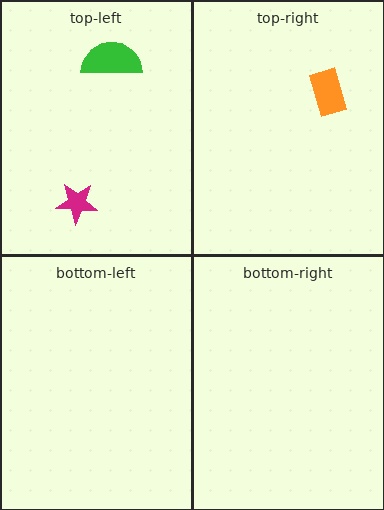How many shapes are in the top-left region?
2.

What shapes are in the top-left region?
The magenta star, the green semicircle.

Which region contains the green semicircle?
The top-left region.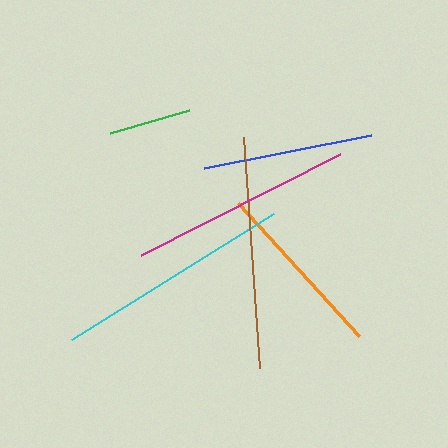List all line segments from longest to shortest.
From longest to shortest: cyan, brown, magenta, orange, blue, green.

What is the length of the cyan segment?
The cyan segment is approximately 238 pixels long.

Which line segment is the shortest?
The green line is the shortest at approximately 82 pixels.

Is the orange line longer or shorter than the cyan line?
The cyan line is longer than the orange line.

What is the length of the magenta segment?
The magenta segment is approximately 222 pixels long.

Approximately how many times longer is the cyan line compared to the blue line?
The cyan line is approximately 1.4 times the length of the blue line.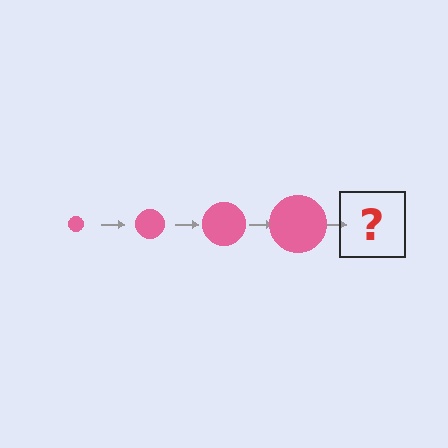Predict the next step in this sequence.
The next step is a pink circle, larger than the previous one.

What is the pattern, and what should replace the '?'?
The pattern is that the circle gets progressively larger each step. The '?' should be a pink circle, larger than the previous one.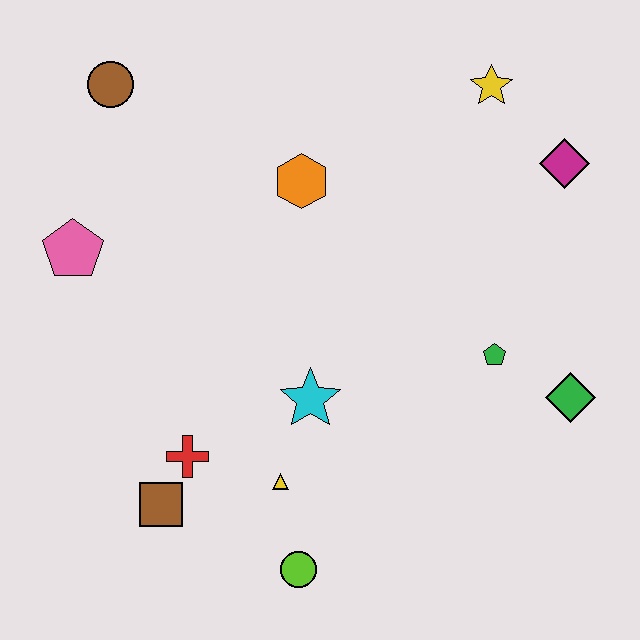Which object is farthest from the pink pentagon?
The green diamond is farthest from the pink pentagon.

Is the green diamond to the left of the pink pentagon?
No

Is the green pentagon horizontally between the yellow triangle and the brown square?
No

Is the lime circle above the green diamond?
No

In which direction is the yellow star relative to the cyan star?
The yellow star is above the cyan star.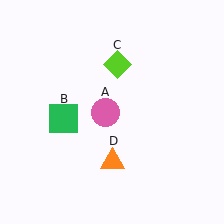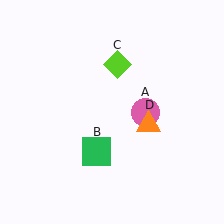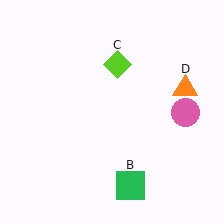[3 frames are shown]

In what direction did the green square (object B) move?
The green square (object B) moved down and to the right.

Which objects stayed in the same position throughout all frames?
Lime diamond (object C) remained stationary.